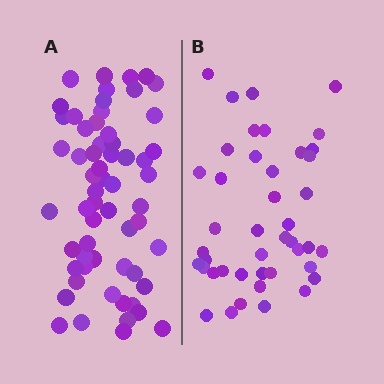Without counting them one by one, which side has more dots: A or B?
Region A (the left region) has more dots.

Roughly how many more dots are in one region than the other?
Region A has approximately 15 more dots than region B.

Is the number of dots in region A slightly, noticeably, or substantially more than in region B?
Region A has noticeably more, but not dramatically so. The ratio is roughly 1.4 to 1.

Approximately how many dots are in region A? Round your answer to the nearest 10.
About 60 dots.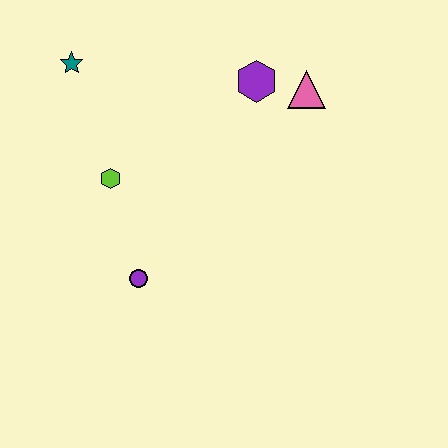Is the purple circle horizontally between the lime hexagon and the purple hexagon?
Yes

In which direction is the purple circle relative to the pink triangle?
The purple circle is below the pink triangle.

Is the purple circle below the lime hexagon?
Yes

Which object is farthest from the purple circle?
The pink triangle is farthest from the purple circle.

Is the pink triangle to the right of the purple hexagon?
Yes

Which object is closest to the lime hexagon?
The purple circle is closest to the lime hexagon.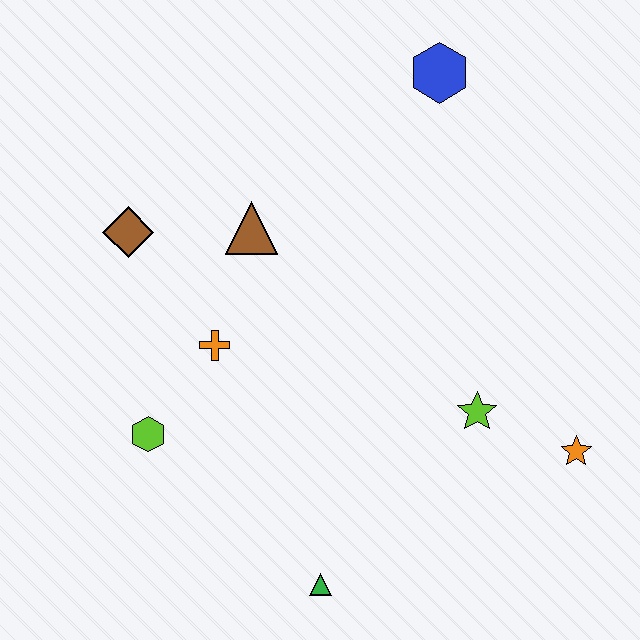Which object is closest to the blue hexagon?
The brown triangle is closest to the blue hexagon.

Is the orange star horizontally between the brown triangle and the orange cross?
No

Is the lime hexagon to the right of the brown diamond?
Yes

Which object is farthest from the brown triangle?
The orange star is farthest from the brown triangle.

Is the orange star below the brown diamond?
Yes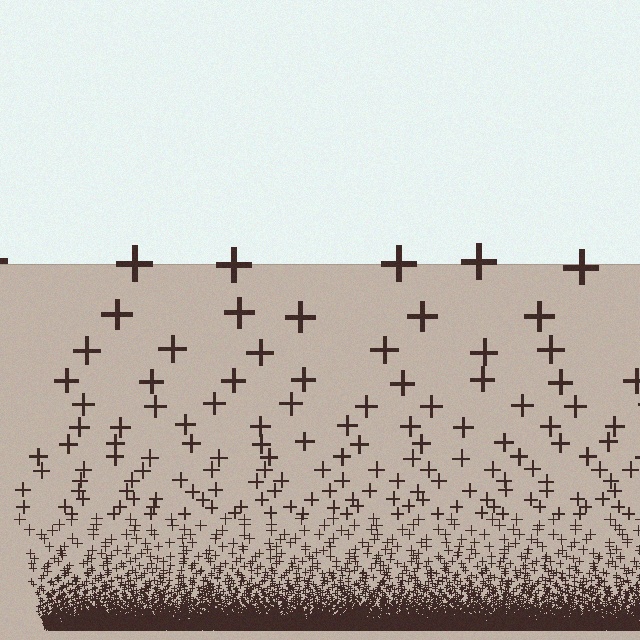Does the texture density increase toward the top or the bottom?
Density increases toward the bottom.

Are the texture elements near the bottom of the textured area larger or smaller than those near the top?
Smaller. The gradient is inverted — elements near the bottom are smaller and denser.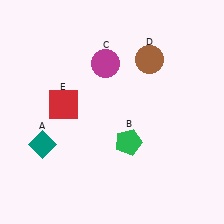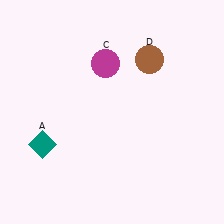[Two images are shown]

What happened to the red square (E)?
The red square (E) was removed in Image 2. It was in the top-left area of Image 1.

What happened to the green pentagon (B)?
The green pentagon (B) was removed in Image 2. It was in the bottom-right area of Image 1.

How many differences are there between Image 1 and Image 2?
There are 2 differences between the two images.